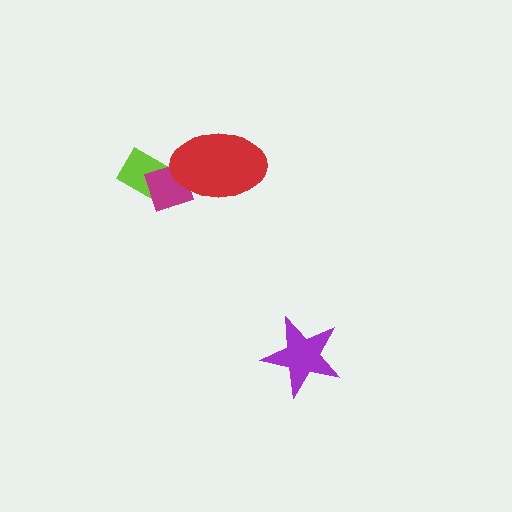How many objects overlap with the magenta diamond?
2 objects overlap with the magenta diamond.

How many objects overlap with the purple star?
0 objects overlap with the purple star.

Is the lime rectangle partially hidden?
Yes, it is partially covered by another shape.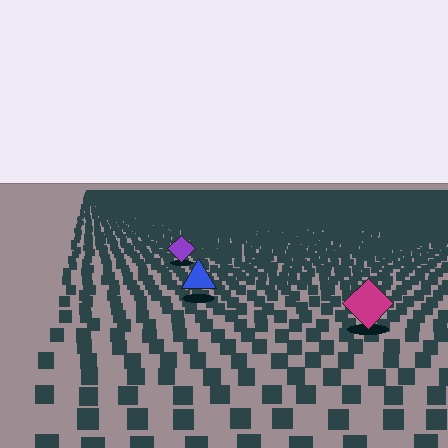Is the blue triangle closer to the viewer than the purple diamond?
Yes. The blue triangle is closer — you can tell from the texture gradient: the ground texture is coarser near it.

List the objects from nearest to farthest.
From nearest to farthest: the magenta diamond, the blue triangle, the purple diamond.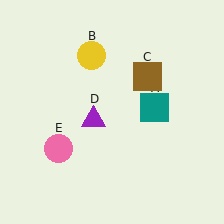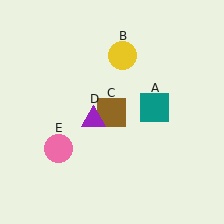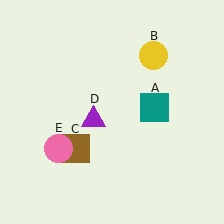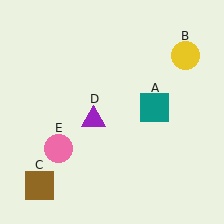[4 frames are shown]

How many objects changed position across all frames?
2 objects changed position: yellow circle (object B), brown square (object C).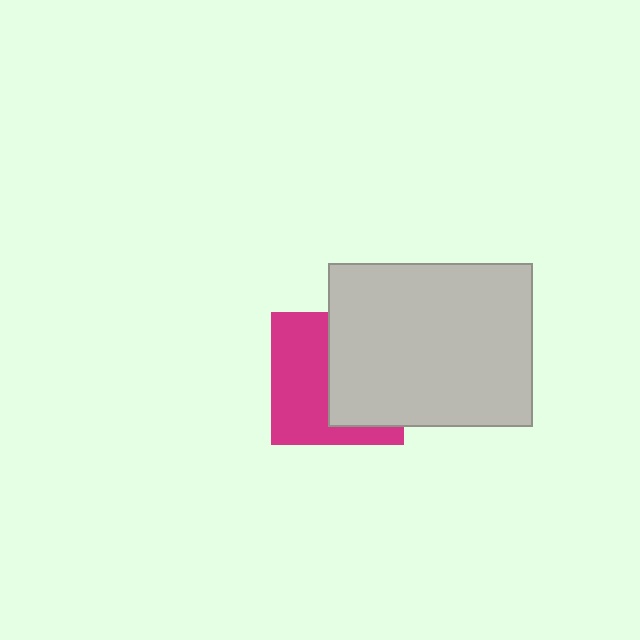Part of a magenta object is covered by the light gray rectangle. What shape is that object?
It is a square.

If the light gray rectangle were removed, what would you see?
You would see the complete magenta square.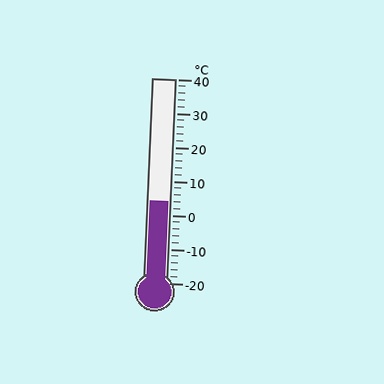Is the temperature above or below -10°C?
The temperature is above -10°C.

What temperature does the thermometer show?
The thermometer shows approximately 4°C.